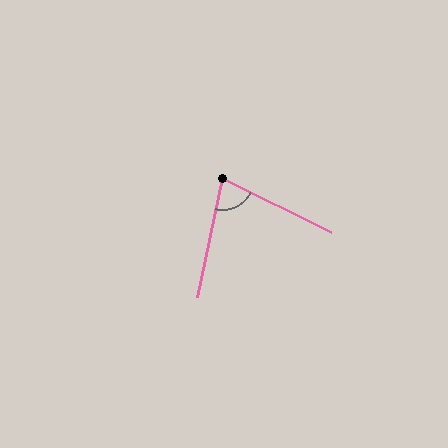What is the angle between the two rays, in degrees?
Approximately 76 degrees.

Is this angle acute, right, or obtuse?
It is acute.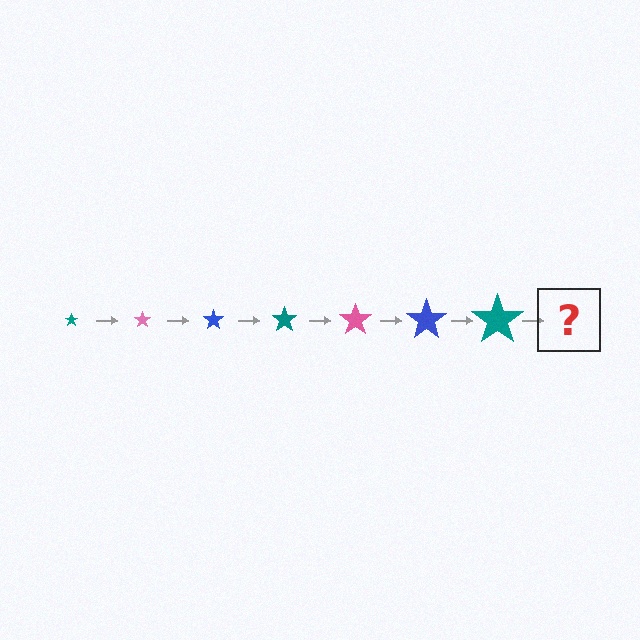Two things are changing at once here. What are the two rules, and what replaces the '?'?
The two rules are that the star grows larger each step and the color cycles through teal, pink, and blue. The '?' should be a pink star, larger than the previous one.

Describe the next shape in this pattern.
It should be a pink star, larger than the previous one.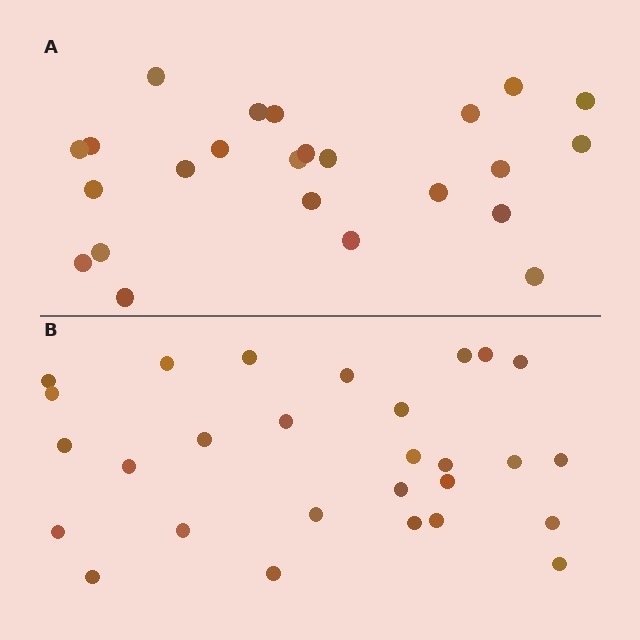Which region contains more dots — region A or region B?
Region B (the bottom region) has more dots.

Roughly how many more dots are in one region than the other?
Region B has about 4 more dots than region A.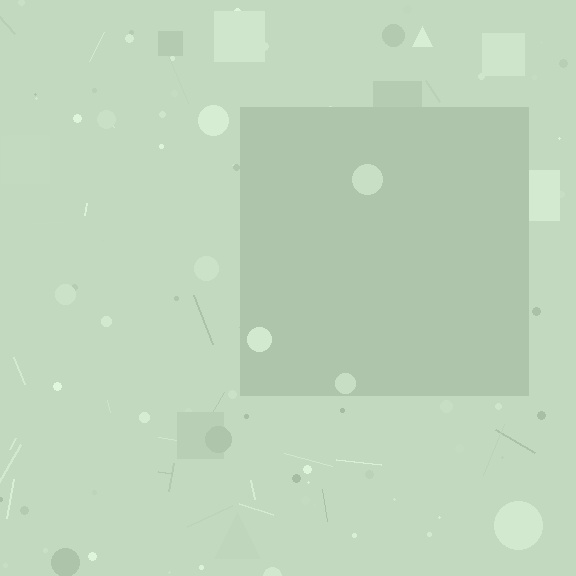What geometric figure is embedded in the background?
A square is embedded in the background.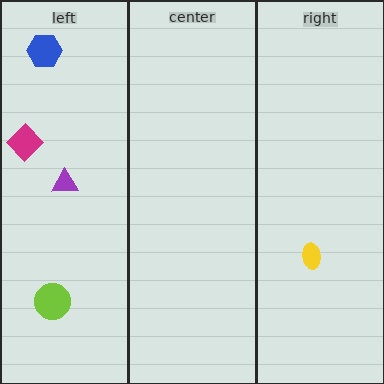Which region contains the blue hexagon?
The left region.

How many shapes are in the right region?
1.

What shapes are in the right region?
The yellow ellipse.